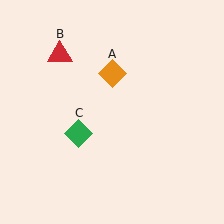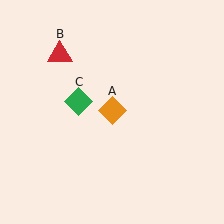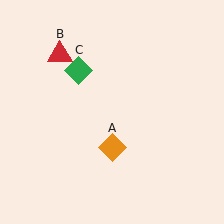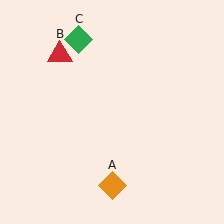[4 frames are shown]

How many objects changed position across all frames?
2 objects changed position: orange diamond (object A), green diamond (object C).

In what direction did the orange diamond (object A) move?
The orange diamond (object A) moved down.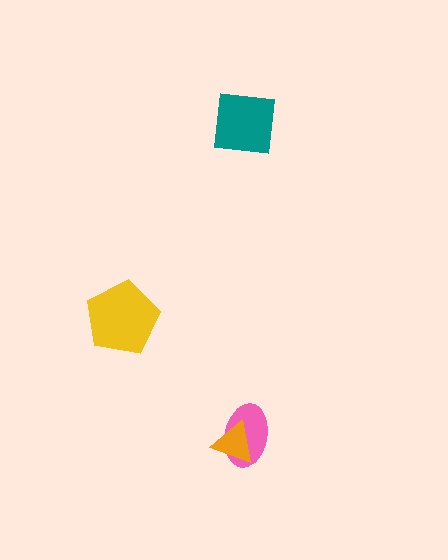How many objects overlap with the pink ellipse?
1 object overlaps with the pink ellipse.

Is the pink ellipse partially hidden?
Yes, it is partially covered by another shape.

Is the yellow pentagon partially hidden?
No, no other shape covers it.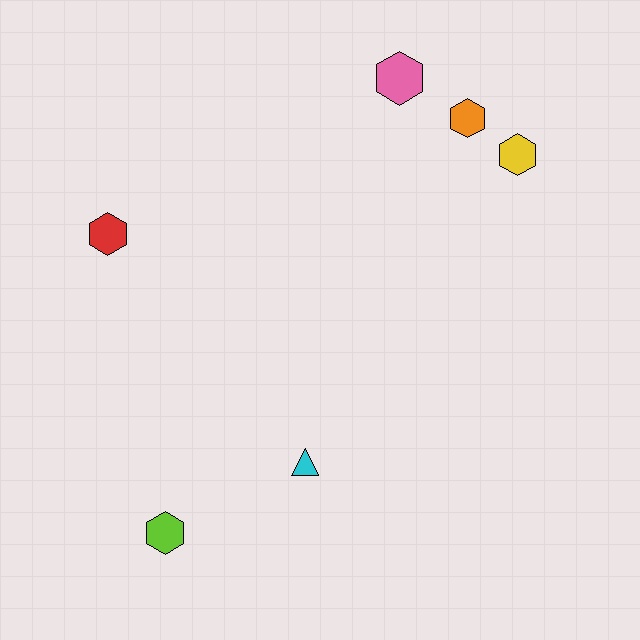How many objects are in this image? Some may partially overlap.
There are 6 objects.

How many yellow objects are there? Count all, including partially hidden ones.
There is 1 yellow object.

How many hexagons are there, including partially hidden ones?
There are 5 hexagons.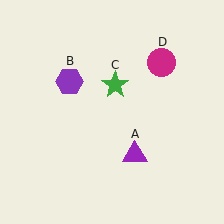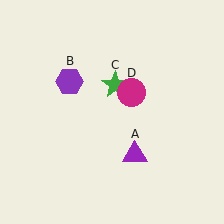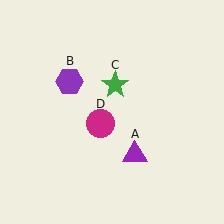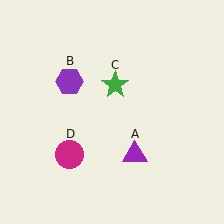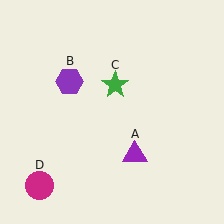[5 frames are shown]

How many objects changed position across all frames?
1 object changed position: magenta circle (object D).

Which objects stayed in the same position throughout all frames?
Purple triangle (object A) and purple hexagon (object B) and green star (object C) remained stationary.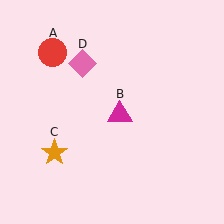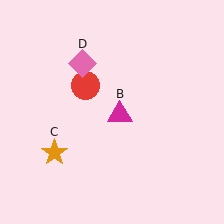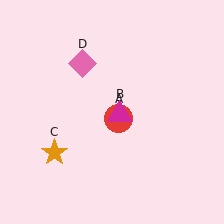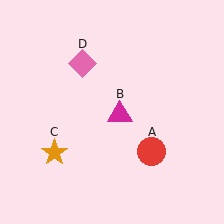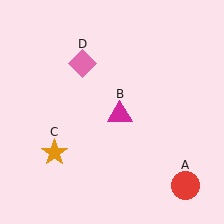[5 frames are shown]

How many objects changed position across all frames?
1 object changed position: red circle (object A).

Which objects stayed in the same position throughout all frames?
Magenta triangle (object B) and orange star (object C) and pink diamond (object D) remained stationary.